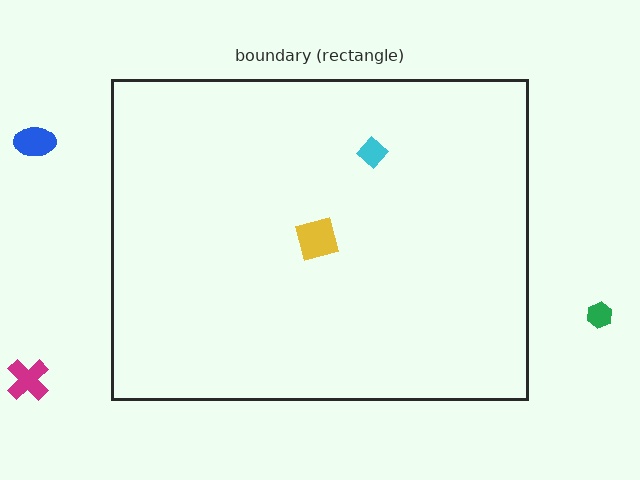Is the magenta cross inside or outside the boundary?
Outside.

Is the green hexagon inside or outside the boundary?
Outside.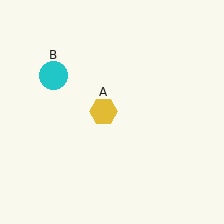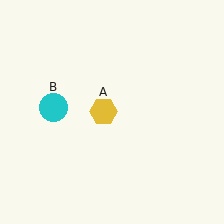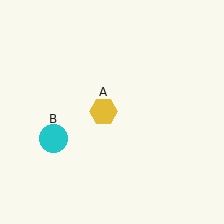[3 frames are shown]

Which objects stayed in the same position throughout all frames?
Yellow hexagon (object A) remained stationary.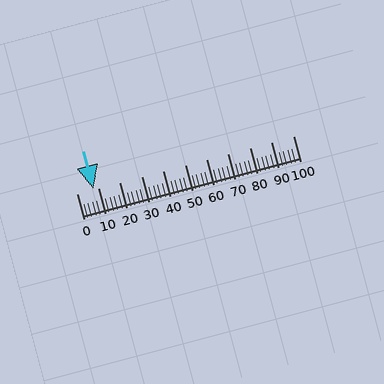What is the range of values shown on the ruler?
The ruler shows values from 0 to 100.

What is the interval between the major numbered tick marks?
The major tick marks are spaced 10 units apart.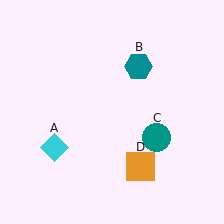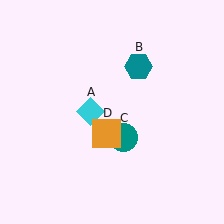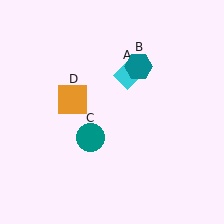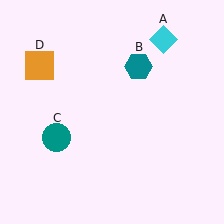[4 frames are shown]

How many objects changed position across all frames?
3 objects changed position: cyan diamond (object A), teal circle (object C), orange square (object D).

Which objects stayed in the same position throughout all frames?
Teal hexagon (object B) remained stationary.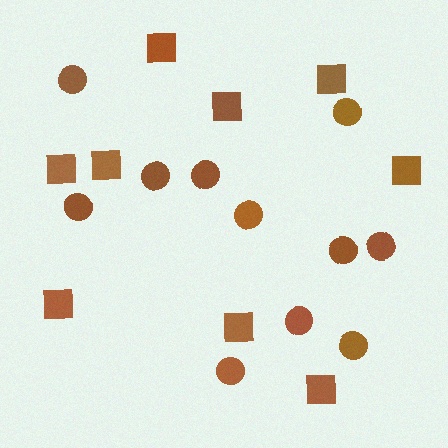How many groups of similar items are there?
There are 2 groups: one group of circles (11) and one group of squares (9).